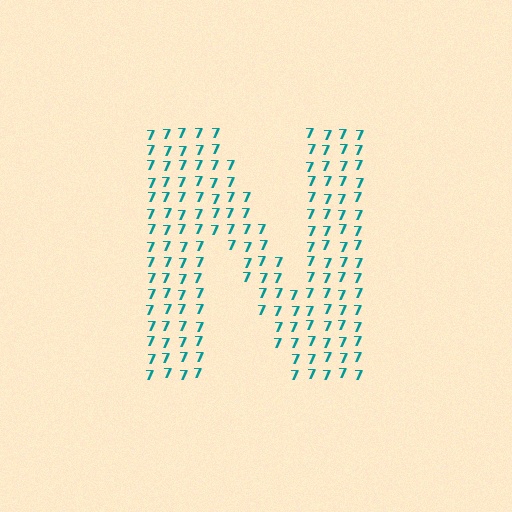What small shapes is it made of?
It is made of small digit 7's.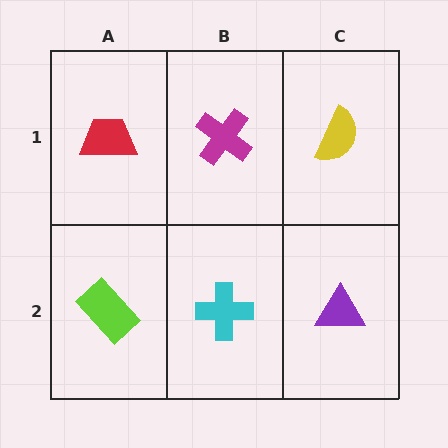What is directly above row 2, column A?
A red trapezoid.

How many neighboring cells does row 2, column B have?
3.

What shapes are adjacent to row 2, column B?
A magenta cross (row 1, column B), a lime rectangle (row 2, column A), a purple triangle (row 2, column C).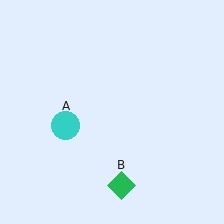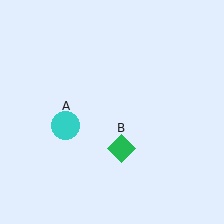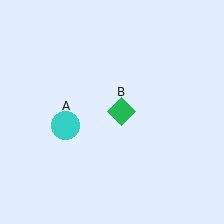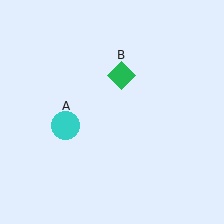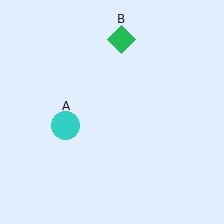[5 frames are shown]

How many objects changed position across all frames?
1 object changed position: green diamond (object B).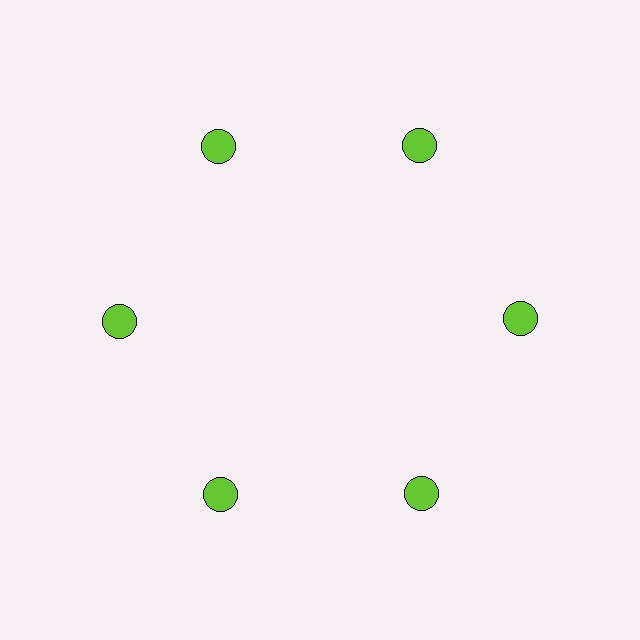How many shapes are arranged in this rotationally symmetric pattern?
There are 6 shapes, arranged in 6 groups of 1.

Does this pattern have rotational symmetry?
Yes, this pattern has 6-fold rotational symmetry. It looks the same after rotating 60 degrees around the center.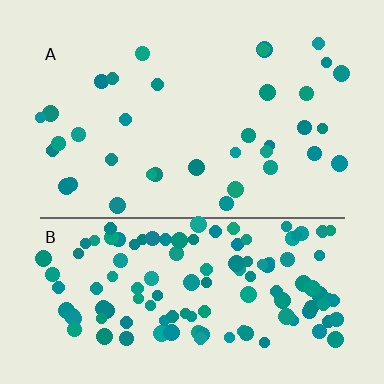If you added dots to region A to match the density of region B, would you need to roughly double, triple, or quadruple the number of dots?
Approximately quadruple.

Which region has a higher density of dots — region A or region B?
B (the bottom).